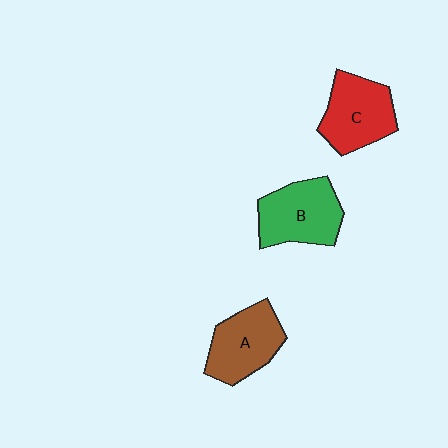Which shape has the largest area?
Shape B (green).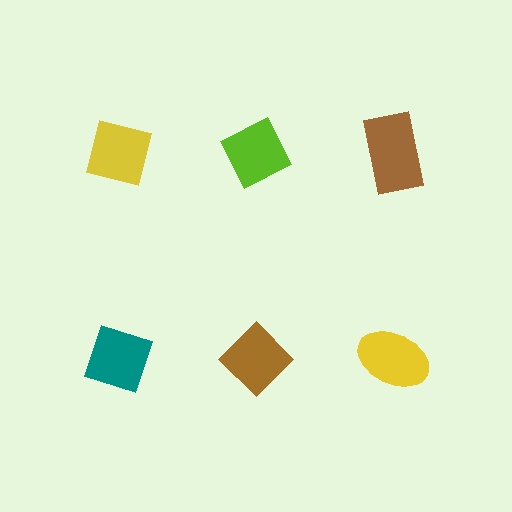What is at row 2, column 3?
A yellow ellipse.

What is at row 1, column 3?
A brown rectangle.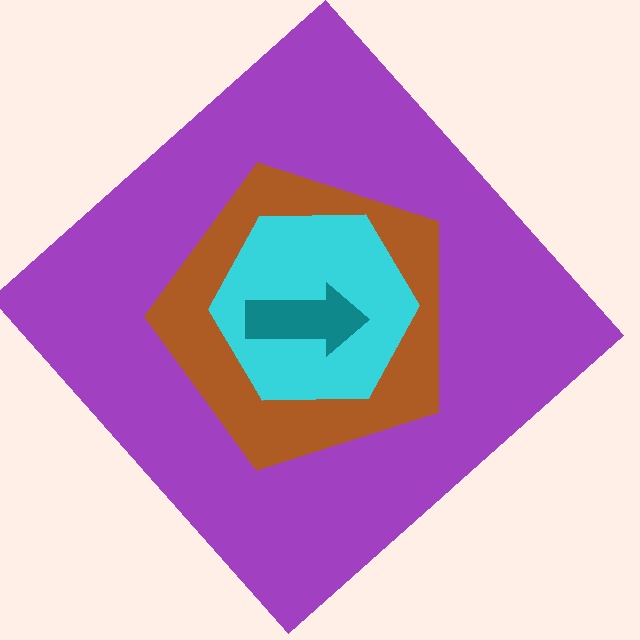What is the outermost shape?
The purple diamond.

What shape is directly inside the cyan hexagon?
The teal arrow.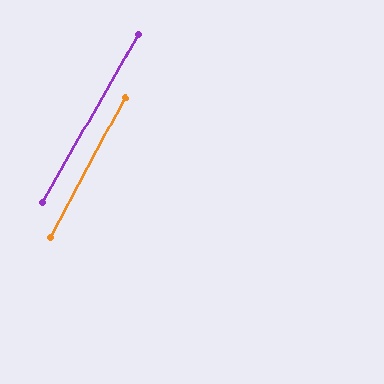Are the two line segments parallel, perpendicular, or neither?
Parallel — their directions differ by only 1.6°.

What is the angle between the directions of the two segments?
Approximately 2 degrees.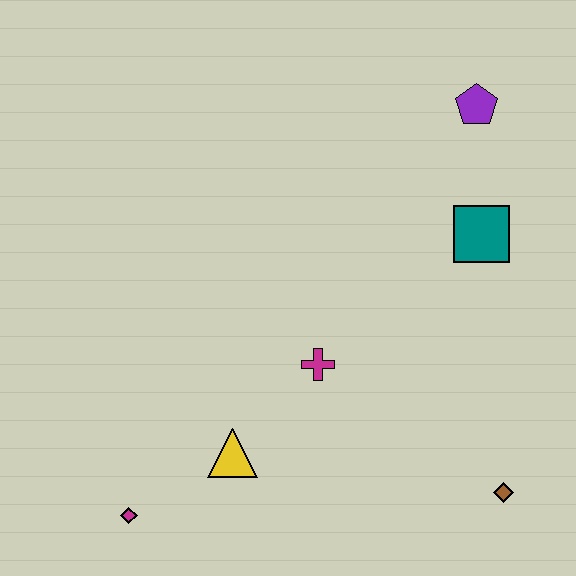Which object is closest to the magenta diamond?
The yellow triangle is closest to the magenta diamond.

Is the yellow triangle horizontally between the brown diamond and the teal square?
No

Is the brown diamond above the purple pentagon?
No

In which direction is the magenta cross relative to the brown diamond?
The magenta cross is to the left of the brown diamond.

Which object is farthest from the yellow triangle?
The purple pentagon is farthest from the yellow triangle.